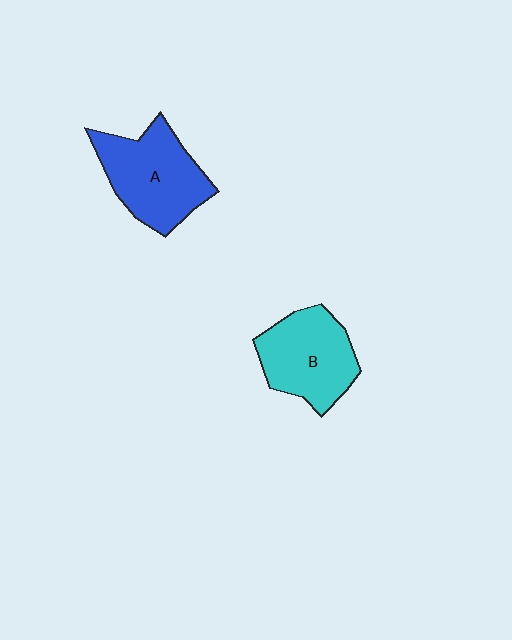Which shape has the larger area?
Shape A (blue).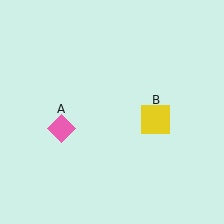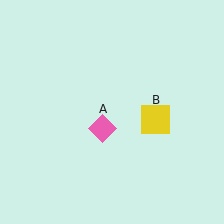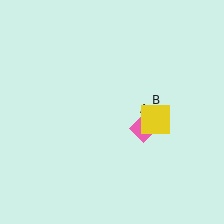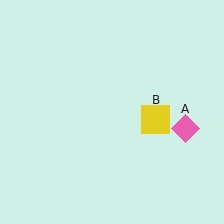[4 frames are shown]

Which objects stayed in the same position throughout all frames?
Yellow square (object B) remained stationary.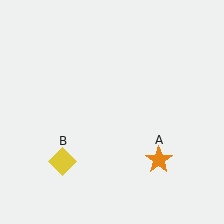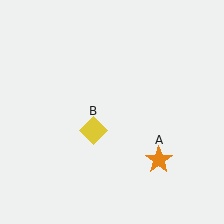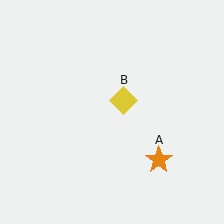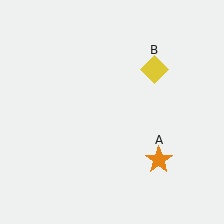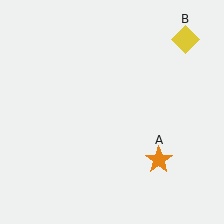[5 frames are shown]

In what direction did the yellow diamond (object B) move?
The yellow diamond (object B) moved up and to the right.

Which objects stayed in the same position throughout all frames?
Orange star (object A) remained stationary.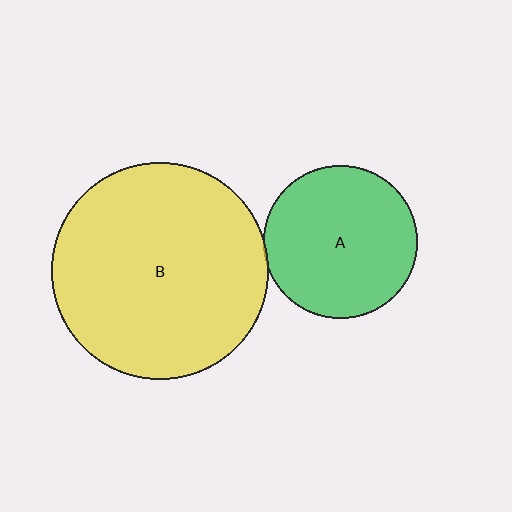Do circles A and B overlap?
Yes.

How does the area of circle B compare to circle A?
Approximately 2.0 times.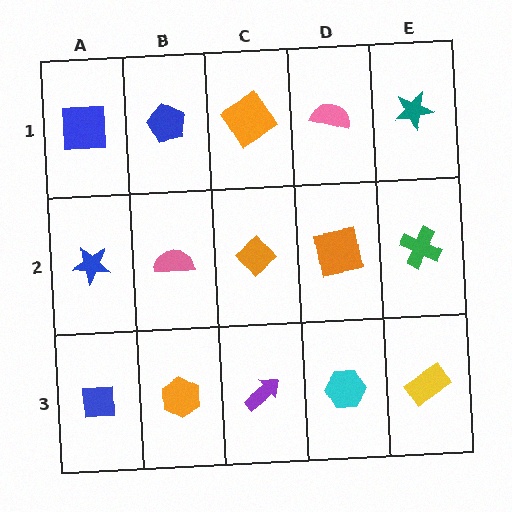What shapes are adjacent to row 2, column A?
A blue square (row 1, column A), a blue square (row 3, column A), a pink semicircle (row 2, column B).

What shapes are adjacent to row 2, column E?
A teal star (row 1, column E), a yellow rectangle (row 3, column E), an orange square (row 2, column D).